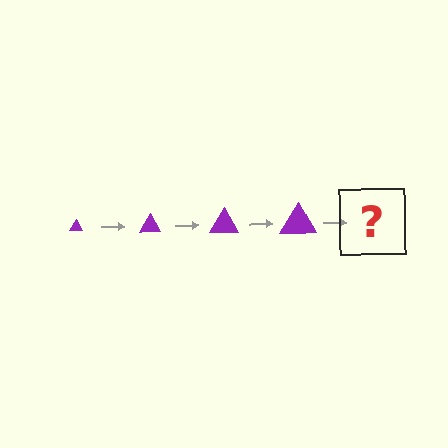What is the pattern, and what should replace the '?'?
The pattern is that the triangle gets progressively larger each step. The '?' should be a purple triangle, larger than the previous one.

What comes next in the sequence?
The next element should be a purple triangle, larger than the previous one.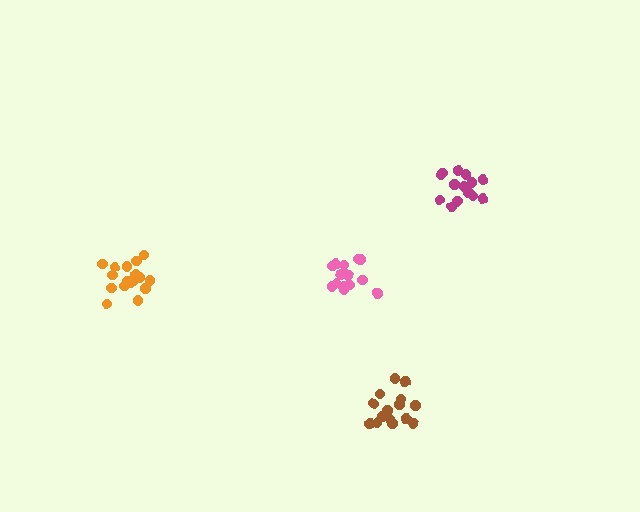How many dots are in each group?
Group 1: 17 dots, Group 2: 15 dots, Group 3: 16 dots, Group 4: 15 dots (63 total).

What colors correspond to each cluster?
The clusters are colored: orange, pink, brown, magenta.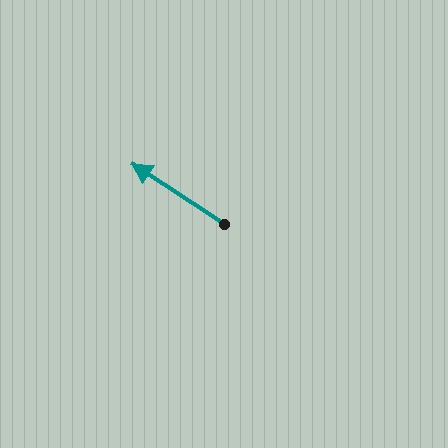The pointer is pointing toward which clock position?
Roughly 10 o'clock.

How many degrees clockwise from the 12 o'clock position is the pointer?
Approximately 303 degrees.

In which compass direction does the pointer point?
Northwest.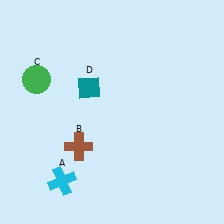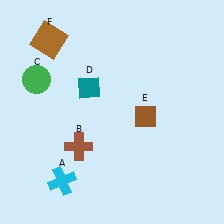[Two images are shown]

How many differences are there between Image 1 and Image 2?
There are 2 differences between the two images.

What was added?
A brown diamond (E), a brown square (F) were added in Image 2.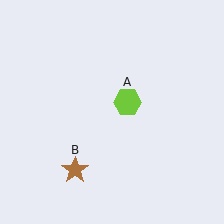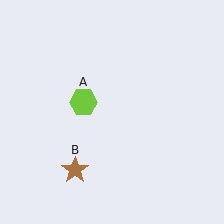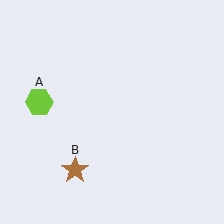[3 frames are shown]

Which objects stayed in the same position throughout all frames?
Brown star (object B) remained stationary.